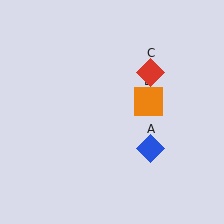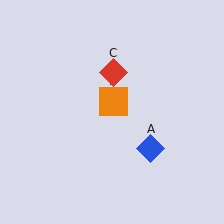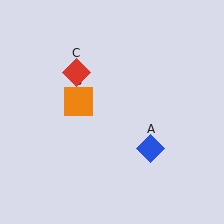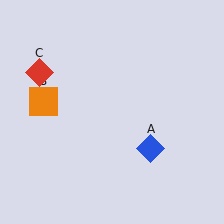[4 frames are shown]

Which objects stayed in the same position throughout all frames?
Blue diamond (object A) remained stationary.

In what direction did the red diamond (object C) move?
The red diamond (object C) moved left.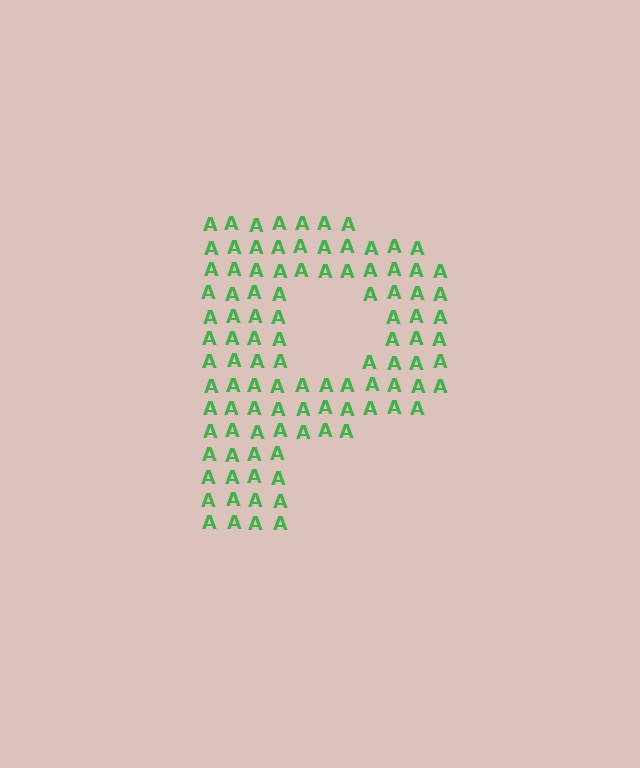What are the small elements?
The small elements are letter A's.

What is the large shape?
The large shape is the letter P.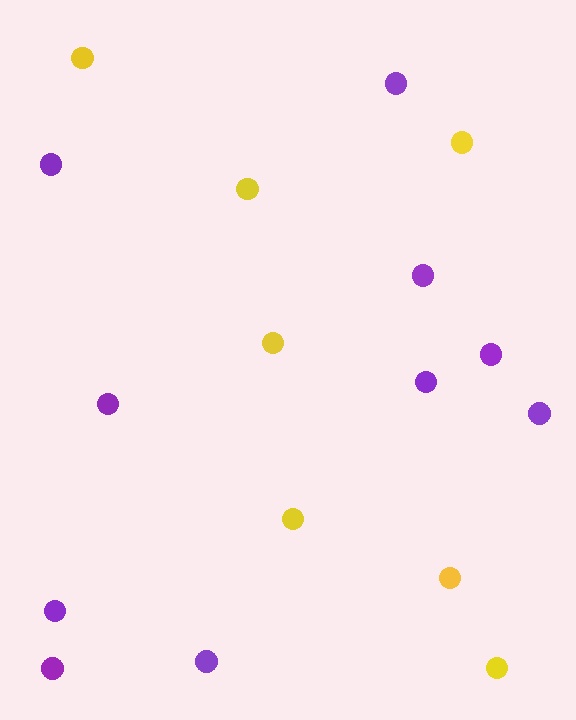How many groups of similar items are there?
There are 2 groups: one group of purple circles (10) and one group of yellow circles (7).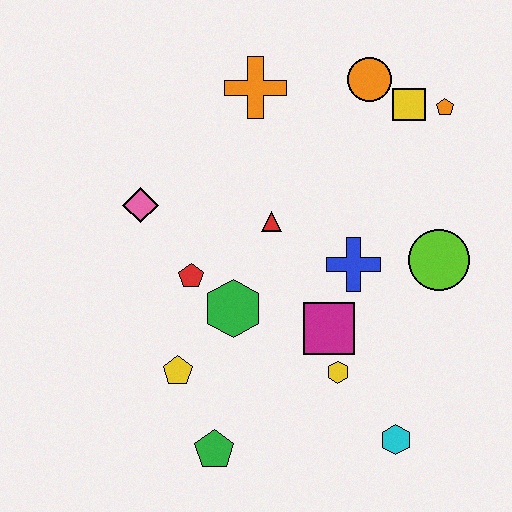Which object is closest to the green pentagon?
The yellow pentagon is closest to the green pentagon.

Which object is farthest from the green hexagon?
The orange pentagon is farthest from the green hexagon.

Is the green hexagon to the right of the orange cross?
No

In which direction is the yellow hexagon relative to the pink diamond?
The yellow hexagon is to the right of the pink diamond.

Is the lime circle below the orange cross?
Yes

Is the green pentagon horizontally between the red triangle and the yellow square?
No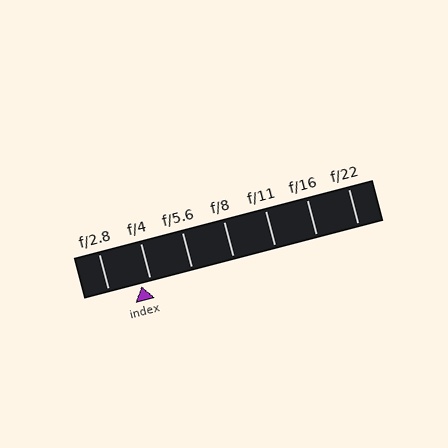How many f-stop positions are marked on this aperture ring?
There are 7 f-stop positions marked.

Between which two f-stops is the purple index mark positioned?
The index mark is between f/2.8 and f/4.